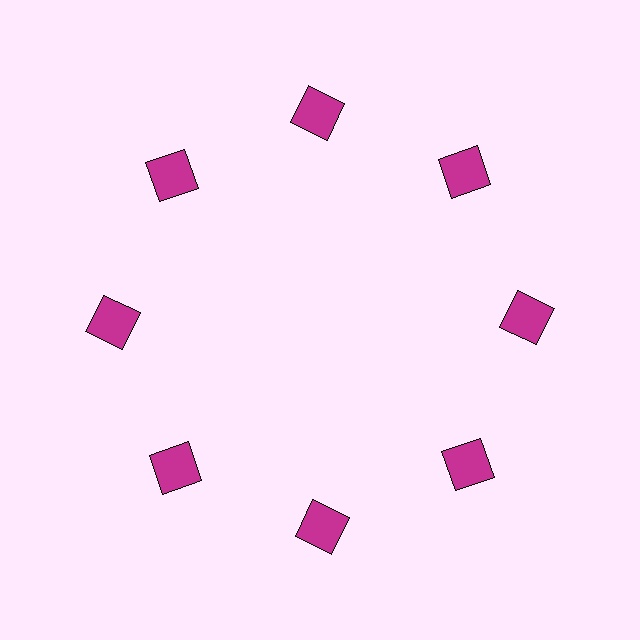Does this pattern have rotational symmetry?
Yes, this pattern has 8-fold rotational symmetry. It looks the same after rotating 45 degrees around the center.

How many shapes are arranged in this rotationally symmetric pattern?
There are 8 shapes, arranged in 8 groups of 1.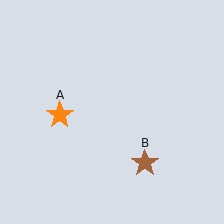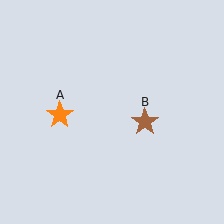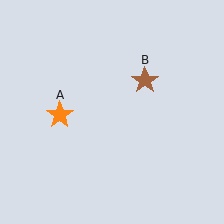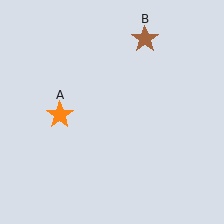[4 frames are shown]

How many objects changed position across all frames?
1 object changed position: brown star (object B).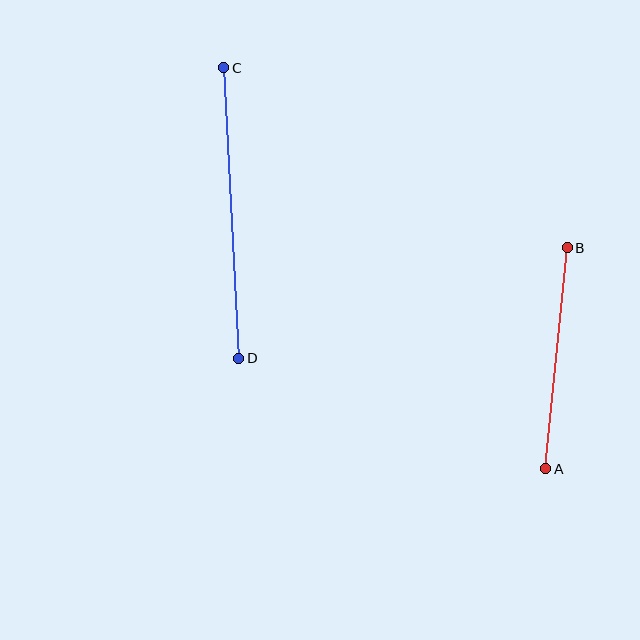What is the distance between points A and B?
The distance is approximately 222 pixels.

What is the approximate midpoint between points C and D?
The midpoint is at approximately (231, 213) pixels.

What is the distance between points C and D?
The distance is approximately 291 pixels.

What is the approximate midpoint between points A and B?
The midpoint is at approximately (557, 358) pixels.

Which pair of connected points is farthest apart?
Points C and D are farthest apart.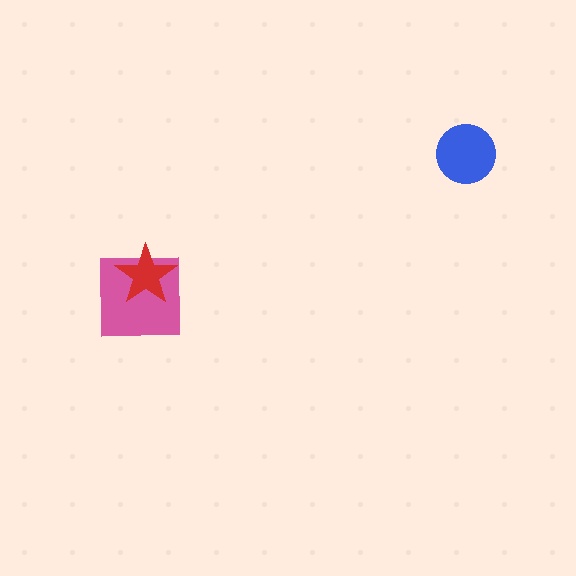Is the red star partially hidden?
No, no other shape covers it.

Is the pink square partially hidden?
Yes, it is partially covered by another shape.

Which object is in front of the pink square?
The red star is in front of the pink square.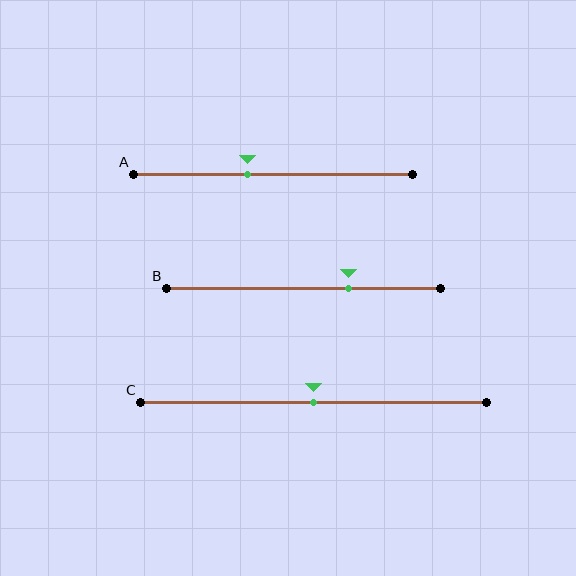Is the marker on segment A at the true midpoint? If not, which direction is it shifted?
No, the marker on segment A is shifted to the left by about 9% of the segment length.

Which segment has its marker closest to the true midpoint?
Segment C has its marker closest to the true midpoint.